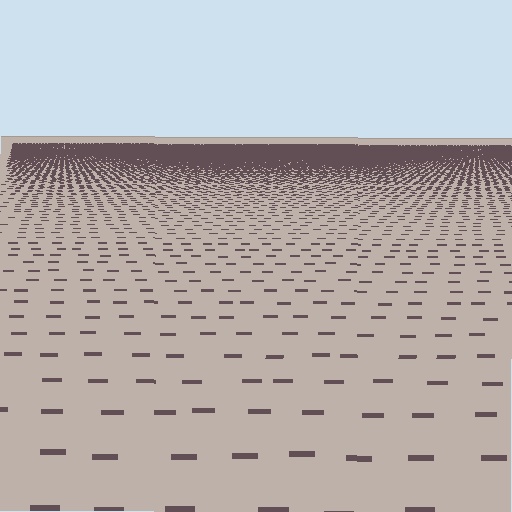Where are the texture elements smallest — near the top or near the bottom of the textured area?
Near the top.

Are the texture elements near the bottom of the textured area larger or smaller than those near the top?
Larger. Near the bottom, elements are closer to the viewer and appear at a bigger on-screen size.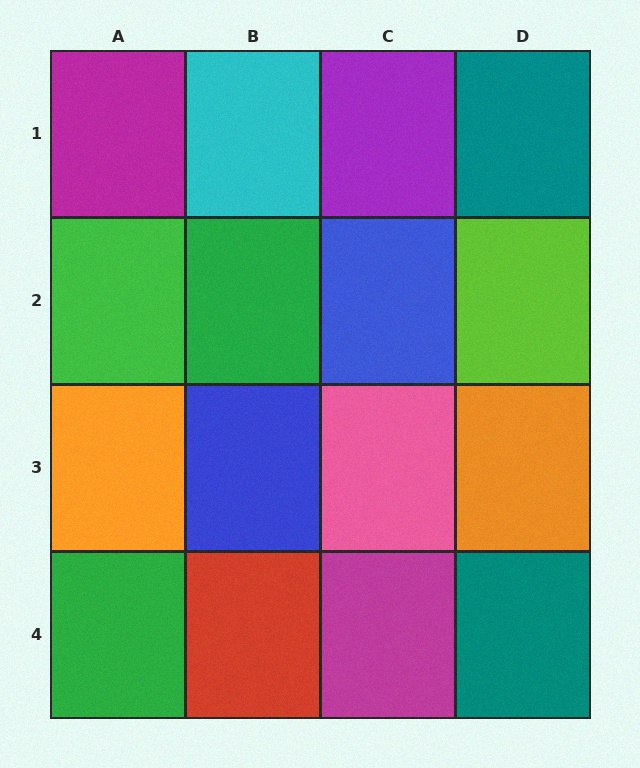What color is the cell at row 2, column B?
Green.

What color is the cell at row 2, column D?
Lime.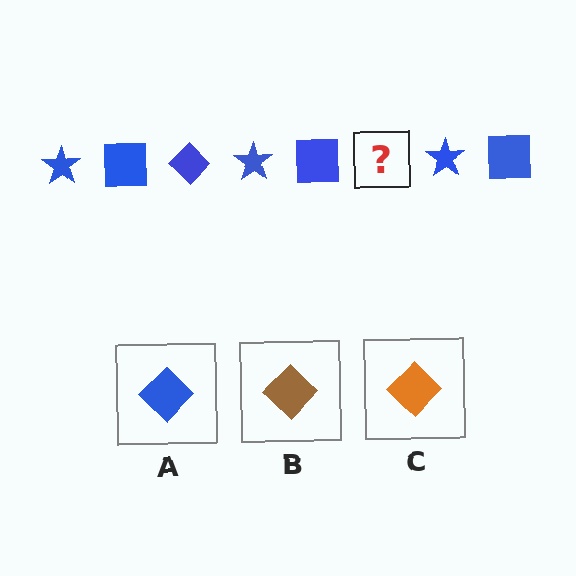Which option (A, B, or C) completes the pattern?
A.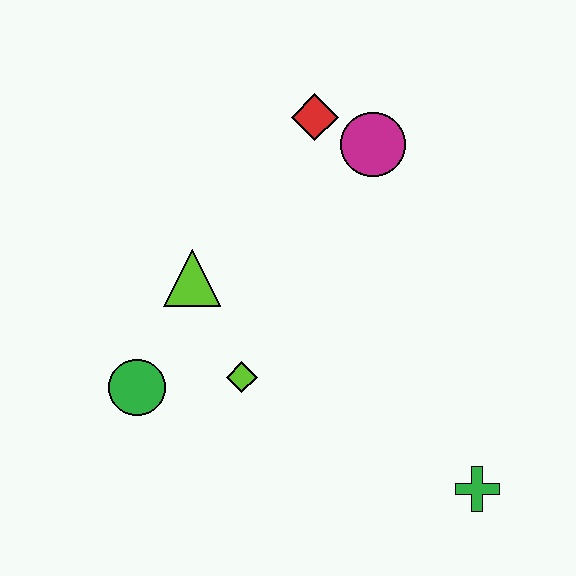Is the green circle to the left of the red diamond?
Yes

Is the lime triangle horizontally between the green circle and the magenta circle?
Yes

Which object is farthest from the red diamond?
The green cross is farthest from the red diamond.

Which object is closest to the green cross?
The lime diamond is closest to the green cross.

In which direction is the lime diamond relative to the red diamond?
The lime diamond is below the red diamond.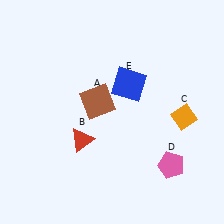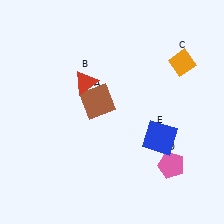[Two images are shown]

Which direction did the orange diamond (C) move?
The orange diamond (C) moved up.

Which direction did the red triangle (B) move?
The red triangle (B) moved up.